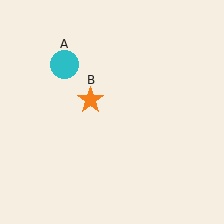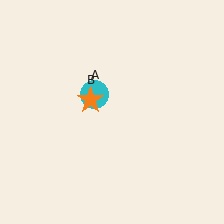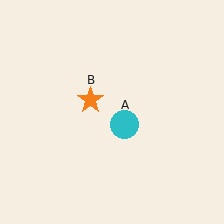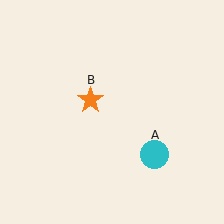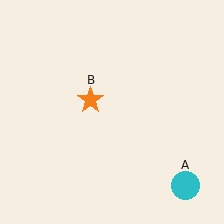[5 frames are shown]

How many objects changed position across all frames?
1 object changed position: cyan circle (object A).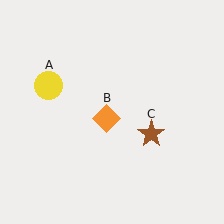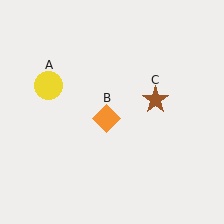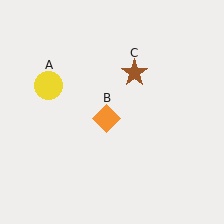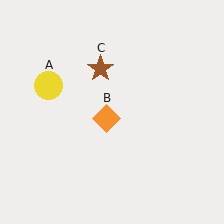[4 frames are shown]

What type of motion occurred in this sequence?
The brown star (object C) rotated counterclockwise around the center of the scene.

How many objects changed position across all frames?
1 object changed position: brown star (object C).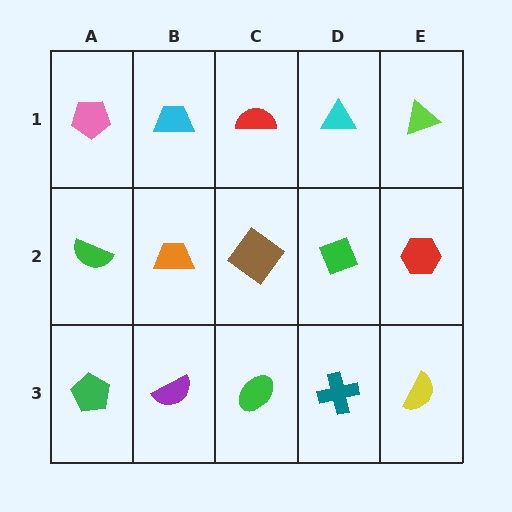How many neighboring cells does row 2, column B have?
4.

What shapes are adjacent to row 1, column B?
An orange trapezoid (row 2, column B), a pink pentagon (row 1, column A), a red semicircle (row 1, column C).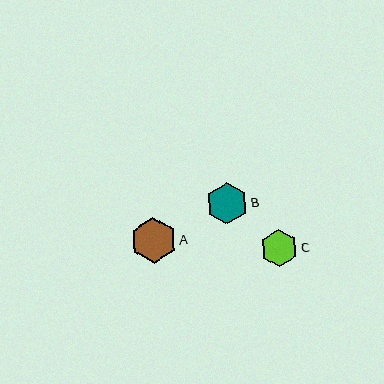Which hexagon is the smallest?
Hexagon C is the smallest with a size of approximately 37 pixels.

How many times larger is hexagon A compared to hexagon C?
Hexagon A is approximately 1.2 times the size of hexagon C.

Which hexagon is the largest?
Hexagon A is the largest with a size of approximately 45 pixels.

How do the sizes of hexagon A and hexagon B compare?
Hexagon A and hexagon B are approximately the same size.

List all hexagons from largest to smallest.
From largest to smallest: A, B, C.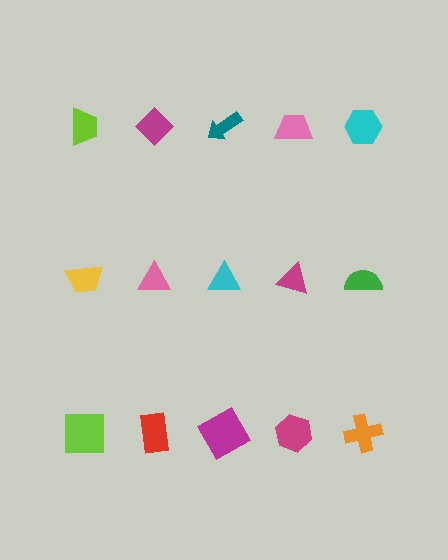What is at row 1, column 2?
A magenta diamond.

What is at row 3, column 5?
An orange cross.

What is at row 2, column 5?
A green semicircle.